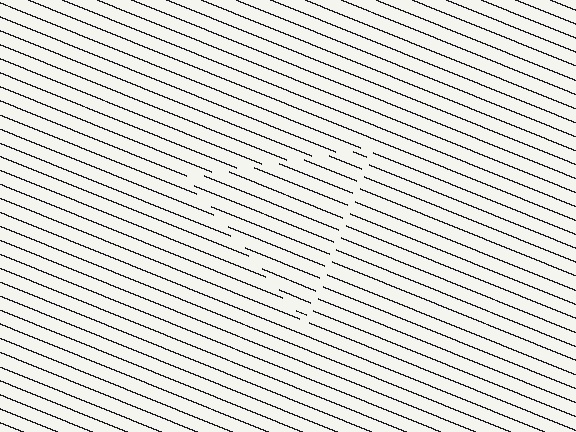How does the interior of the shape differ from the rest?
The interior of the shape contains the same grating, shifted by half a period — the contour is defined by the phase discontinuity where line-ends from the inner and outer gratings abut.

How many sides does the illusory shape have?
3 sides — the line-ends trace a triangle.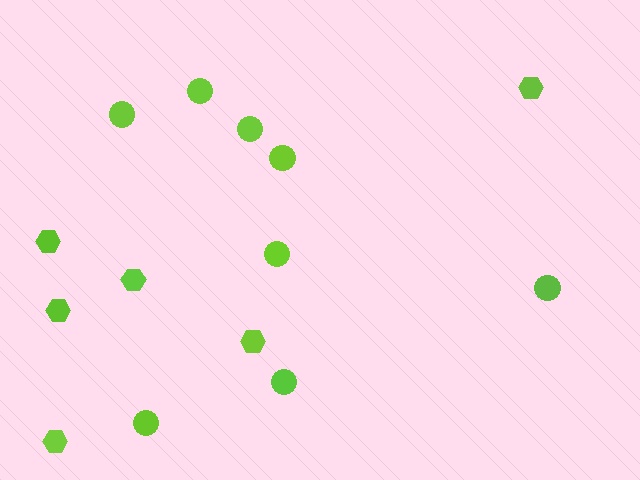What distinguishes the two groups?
There are 2 groups: one group of circles (8) and one group of hexagons (6).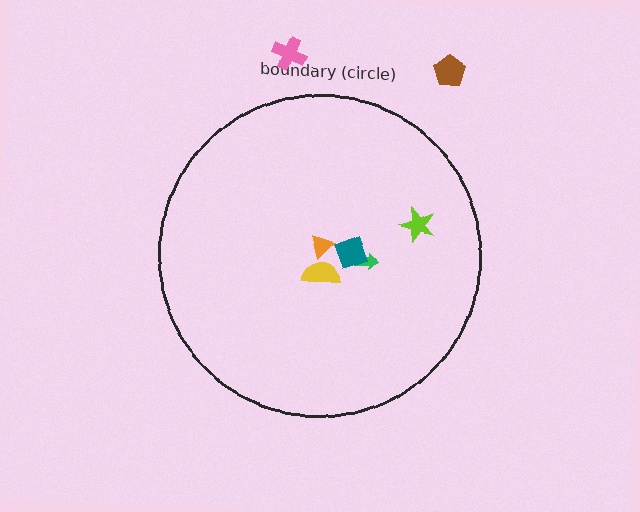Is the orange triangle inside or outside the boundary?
Inside.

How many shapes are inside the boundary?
5 inside, 2 outside.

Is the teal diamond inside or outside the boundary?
Inside.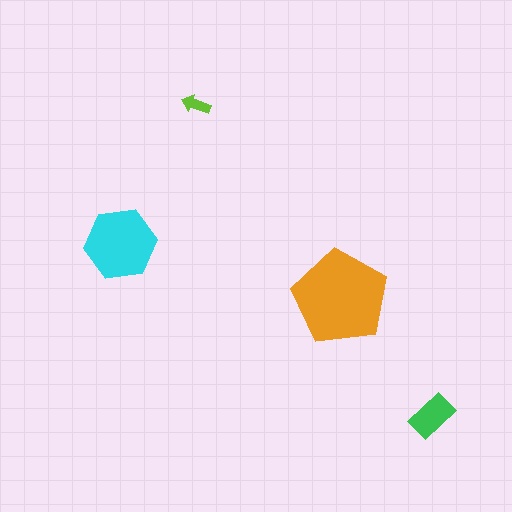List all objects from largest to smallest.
The orange pentagon, the cyan hexagon, the green rectangle, the lime arrow.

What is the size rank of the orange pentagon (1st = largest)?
1st.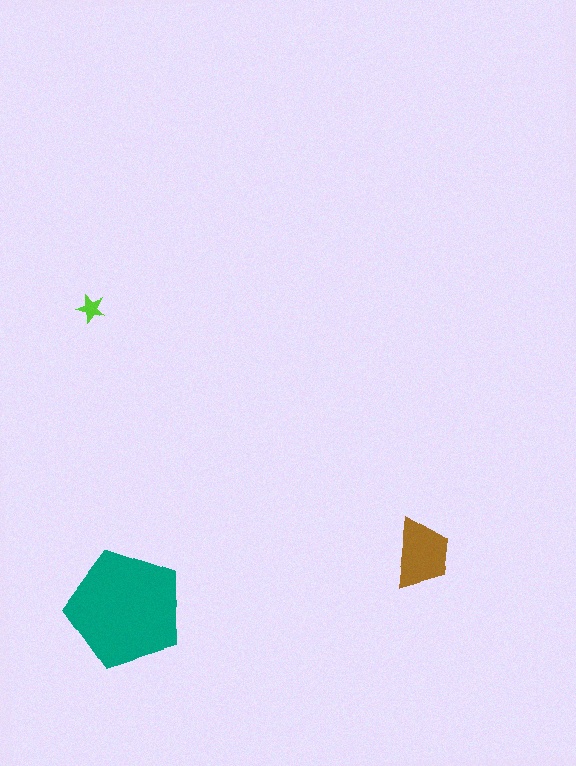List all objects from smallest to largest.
The lime star, the brown trapezoid, the teal pentagon.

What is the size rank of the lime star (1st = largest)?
3rd.